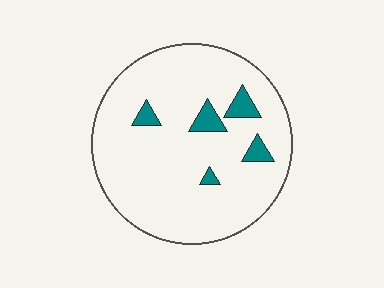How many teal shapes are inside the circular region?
5.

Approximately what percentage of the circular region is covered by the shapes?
Approximately 10%.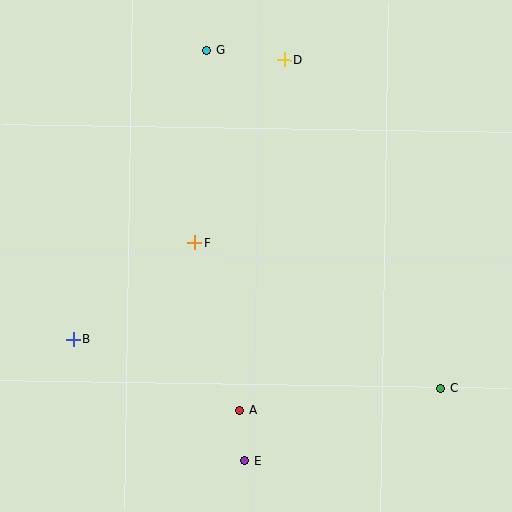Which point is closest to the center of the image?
Point F at (195, 243) is closest to the center.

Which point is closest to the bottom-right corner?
Point C is closest to the bottom-right corner.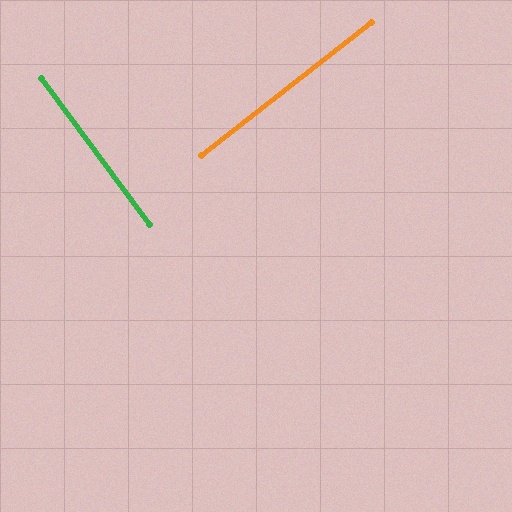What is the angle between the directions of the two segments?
Approximately 89 degrees.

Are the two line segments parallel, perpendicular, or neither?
Perpendicular — they meet at approximately 89°.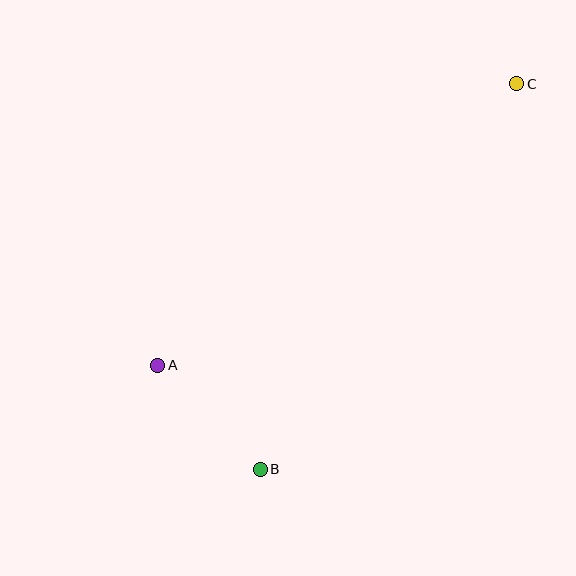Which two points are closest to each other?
Points A and B are closest to each other.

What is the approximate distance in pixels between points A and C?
The distance between A and C is approximately 456 pixels.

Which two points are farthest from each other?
Points B and C are farthest from each other.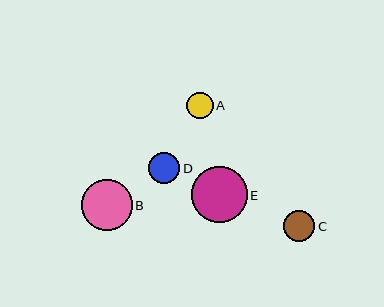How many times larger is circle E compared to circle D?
Circle E is approximately 1.8 times the size of circle D.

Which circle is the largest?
Circle E is the largest with a size of approximately 56 pixels.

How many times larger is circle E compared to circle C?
Circle E is approximately 1.8 times the size of circle C.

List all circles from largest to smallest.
From largest to smallest: E, B, D, C, A.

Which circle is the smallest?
Circle A is the smallest with a size of approximately 26 pixels.